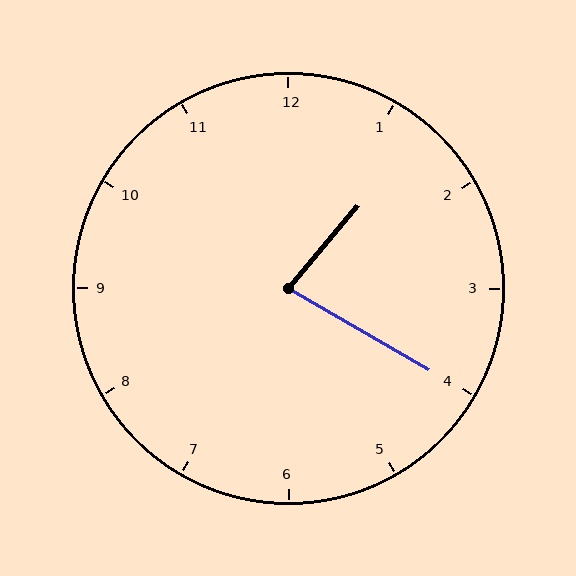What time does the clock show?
1:20.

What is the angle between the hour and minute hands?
Approximately 80 degrees.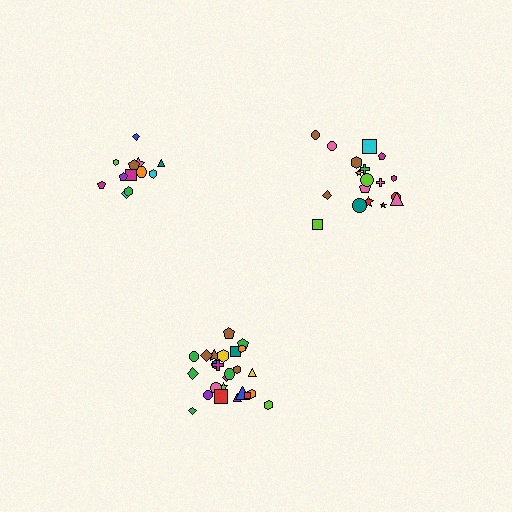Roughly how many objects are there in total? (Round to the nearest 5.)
Roughly 55 objects in total.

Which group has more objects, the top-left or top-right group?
The top-right group.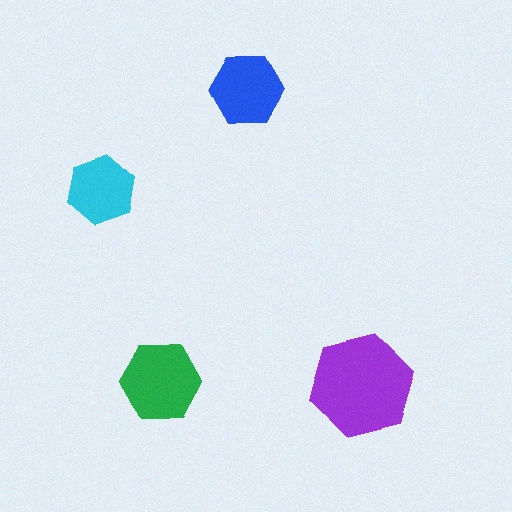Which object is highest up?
The blue hexagon is topmost.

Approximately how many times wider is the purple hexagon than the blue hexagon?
About 1.5 times wider.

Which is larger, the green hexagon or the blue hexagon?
The green one.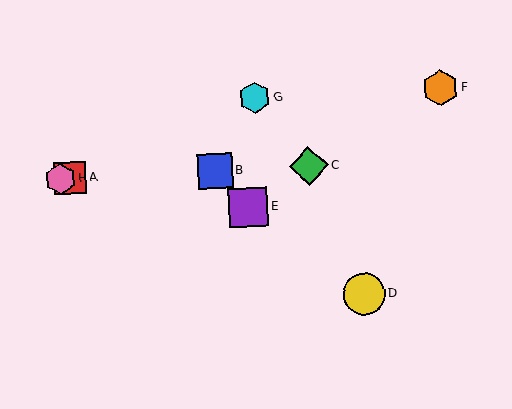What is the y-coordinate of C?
Object C is at y≈166.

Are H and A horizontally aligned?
Yes, both are at y≈179.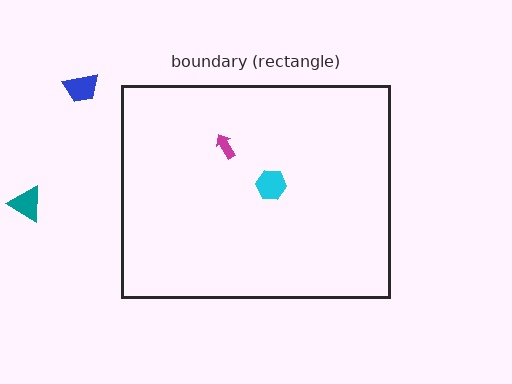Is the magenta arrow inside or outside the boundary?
Inside.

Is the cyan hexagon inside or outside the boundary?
Inside.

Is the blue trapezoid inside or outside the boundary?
Outside.